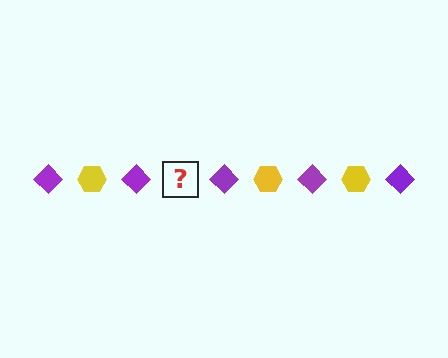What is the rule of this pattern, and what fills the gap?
The rule is that the pattern alternates between purple diamond and yellow hexagon. The gap should be filled with a yellow hexagon.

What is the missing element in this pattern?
The missing element is a yellow hexagon.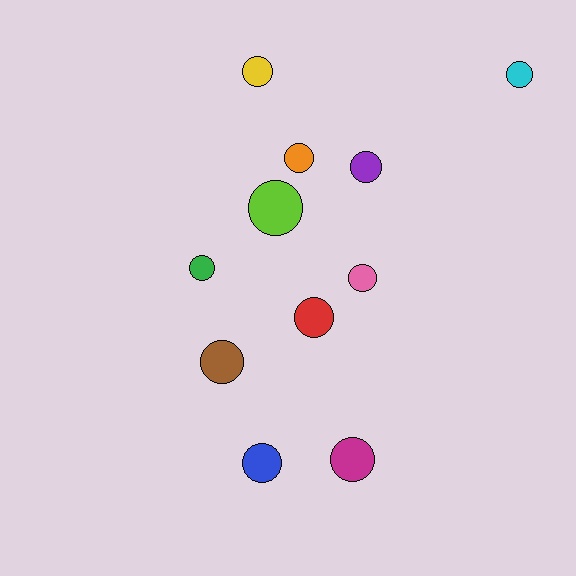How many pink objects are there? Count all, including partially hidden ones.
There is 1 pink object.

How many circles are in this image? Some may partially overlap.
There are 11 circles.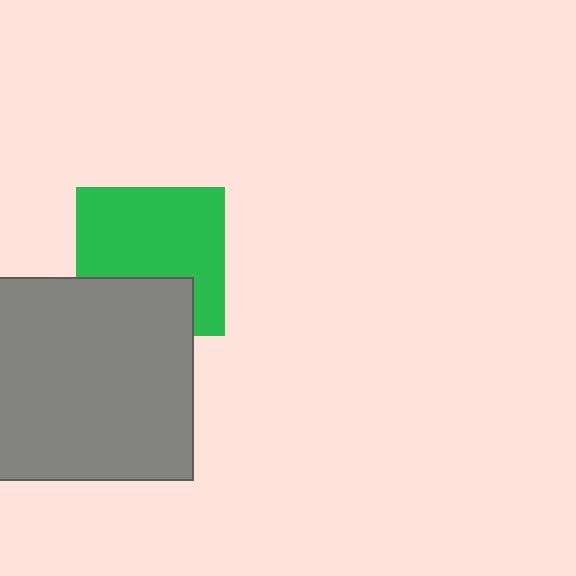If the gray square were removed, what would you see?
You would see the complete green square.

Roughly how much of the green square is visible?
Most of it is visible (roughly 69%).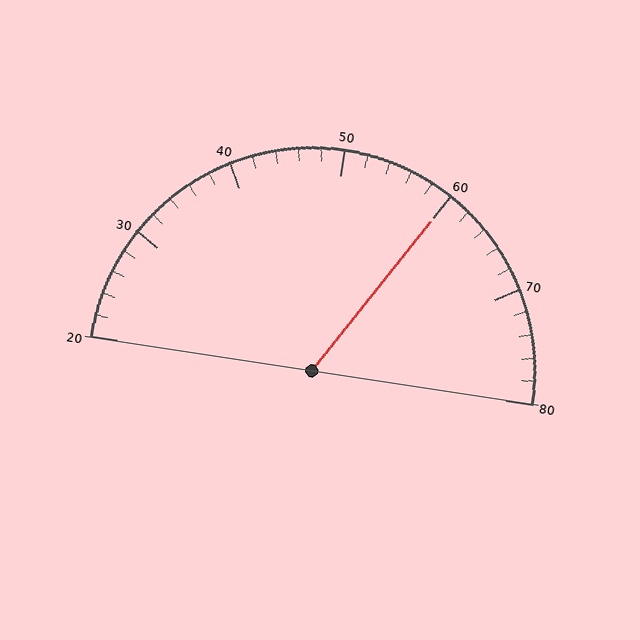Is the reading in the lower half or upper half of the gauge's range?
The reading is in the upper half of the range (20 to 80).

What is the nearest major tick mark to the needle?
The nearest major tick mark is 60.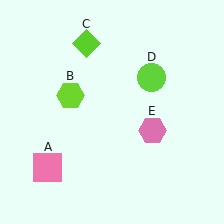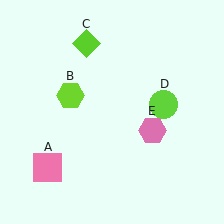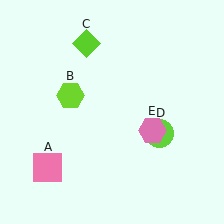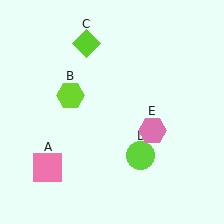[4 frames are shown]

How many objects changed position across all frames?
1 object changed position: lime circle (object D).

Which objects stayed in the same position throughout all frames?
Pink square (object A) and lime hexagon (object B) and lime diamond (object C) and pink hexagon (object E) remained stationary.